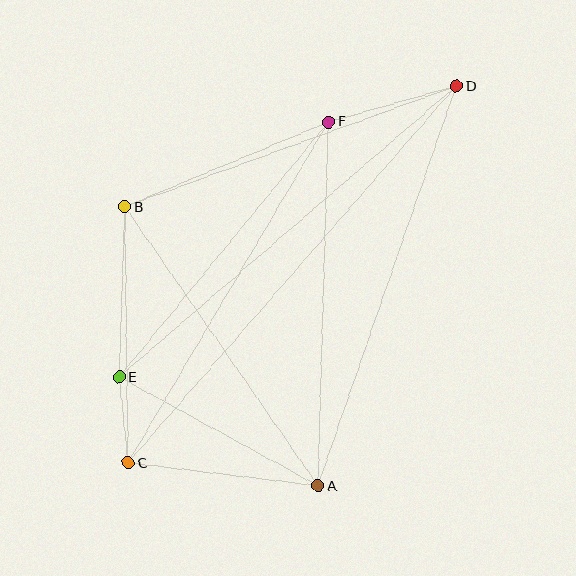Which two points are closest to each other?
Points C and E are closest to each other.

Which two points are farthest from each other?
Points C and D are farthest from each other.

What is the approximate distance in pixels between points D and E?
The distance between D and E is approximately 445 pixels.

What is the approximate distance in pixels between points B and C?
The distance between B and C is approximately 256 pixels.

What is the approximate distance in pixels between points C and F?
The distance between C and F is approximately 395 pixels.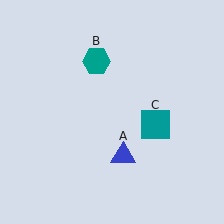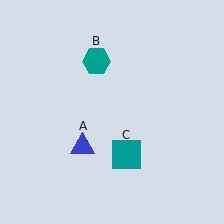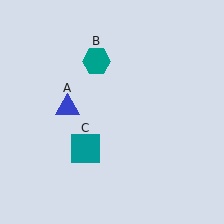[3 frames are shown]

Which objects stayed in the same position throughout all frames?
Teal hexagon (object B) remained stationary.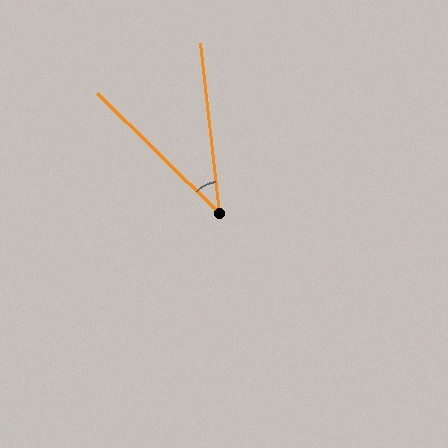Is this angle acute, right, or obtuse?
It is acute.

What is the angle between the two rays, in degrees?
Approximately 39 degrees.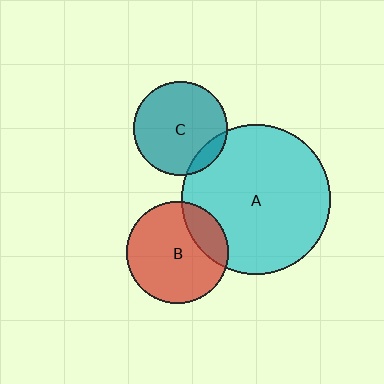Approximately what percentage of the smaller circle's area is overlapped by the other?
Approximately 20%.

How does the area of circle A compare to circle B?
Approximately 2.2 times.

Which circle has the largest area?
Circle A (cyan).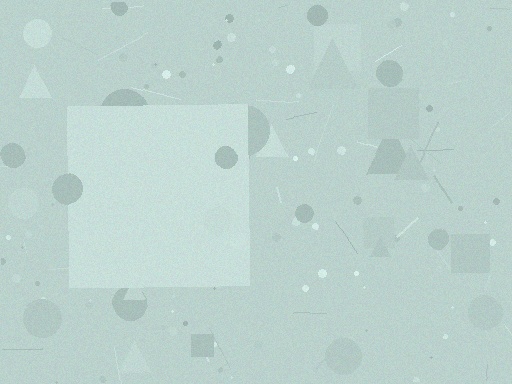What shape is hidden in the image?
A square is hidden in the image.